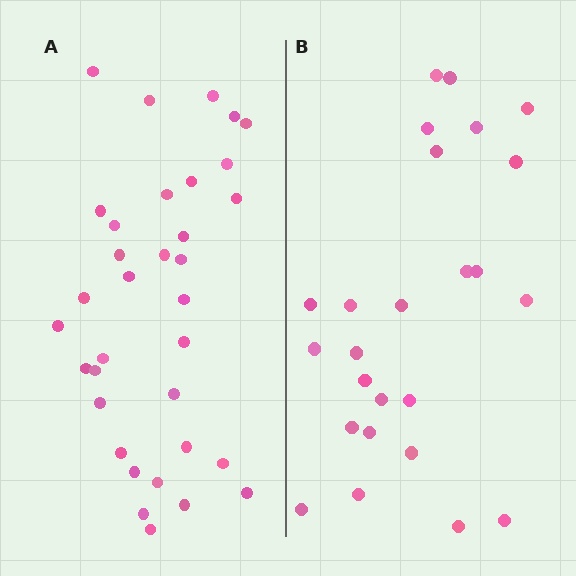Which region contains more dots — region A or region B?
Region A (the left region) has more dots.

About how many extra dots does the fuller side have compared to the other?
Region A has roughly 8 or so more dots than region B.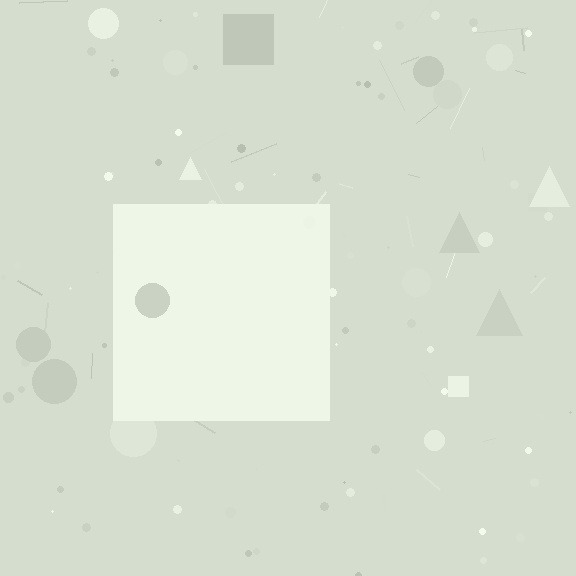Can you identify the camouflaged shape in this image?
The camouflaged shape is a square.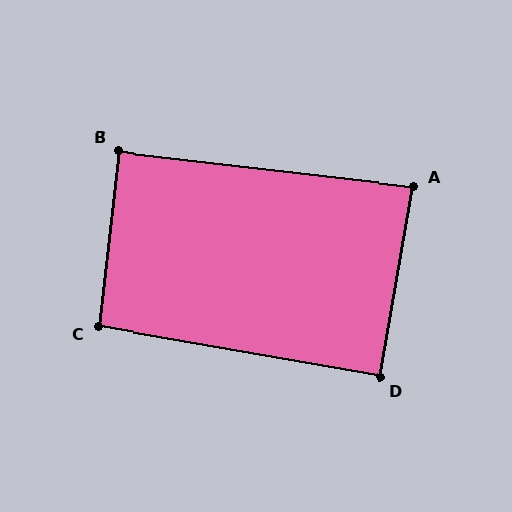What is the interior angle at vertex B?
Approximately 90 degrees (approximately right).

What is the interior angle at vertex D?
Approximately 90 degrees (approximately right).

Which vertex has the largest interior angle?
C, at approximately 93 degrees.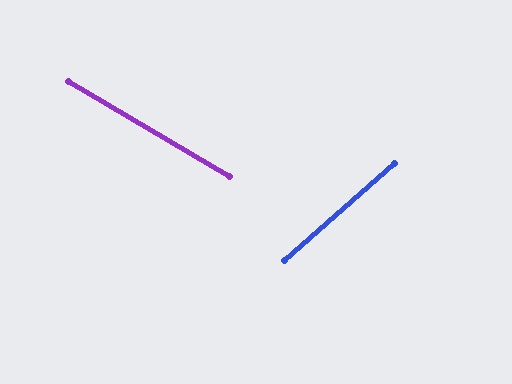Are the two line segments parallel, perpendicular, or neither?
Neither parallel nor perpendicular — they differ by about 72°.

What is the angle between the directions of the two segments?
Approximately 72 degrees.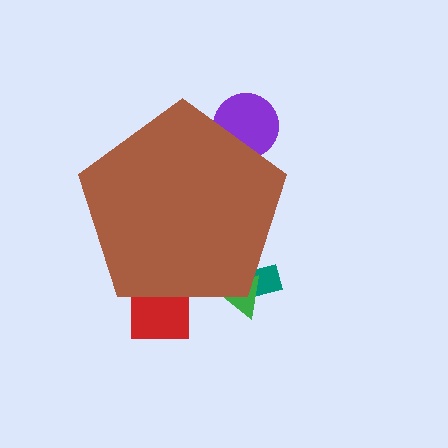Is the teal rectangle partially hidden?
Yes, the teal rectangle is partially hidden behind the brown pentagon.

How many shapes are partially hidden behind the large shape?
4 shapes are partially hidden.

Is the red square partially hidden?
Yes, the red square is partially hidden behind the brown pentagon.